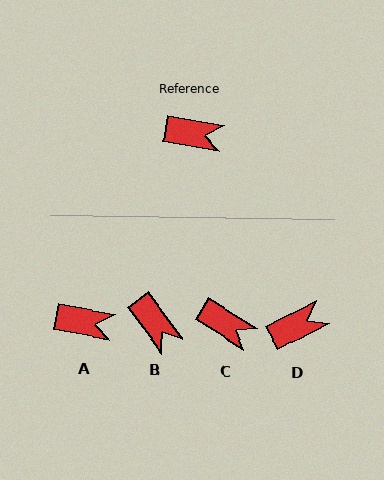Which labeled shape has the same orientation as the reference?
A.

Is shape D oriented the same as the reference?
No, it is off by about 38 degrees.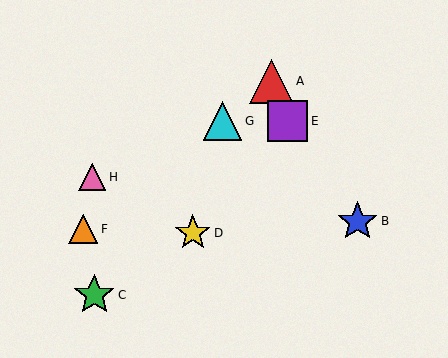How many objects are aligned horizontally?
2 objects (E, G) are aligned horizontally.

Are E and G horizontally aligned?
Yes, both are at y≈121.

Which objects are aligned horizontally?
Objects E, G are aligned horizontally.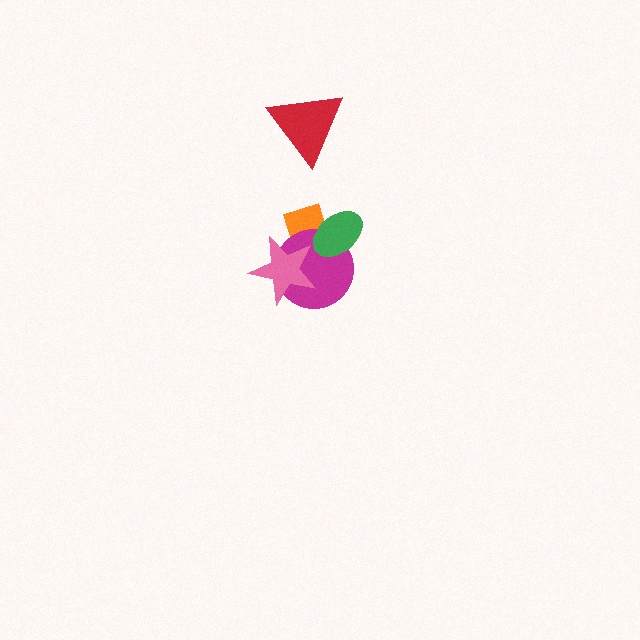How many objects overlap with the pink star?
2 objects overlap with the pink star.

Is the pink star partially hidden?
No, no other shape covers it.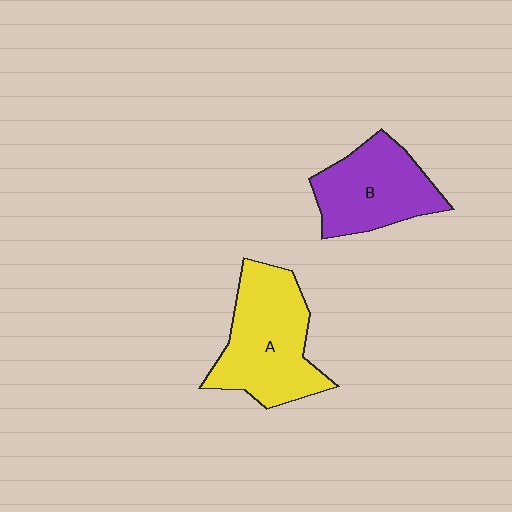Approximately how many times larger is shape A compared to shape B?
Approximately 1.2 times.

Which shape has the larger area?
Shape A (yellow).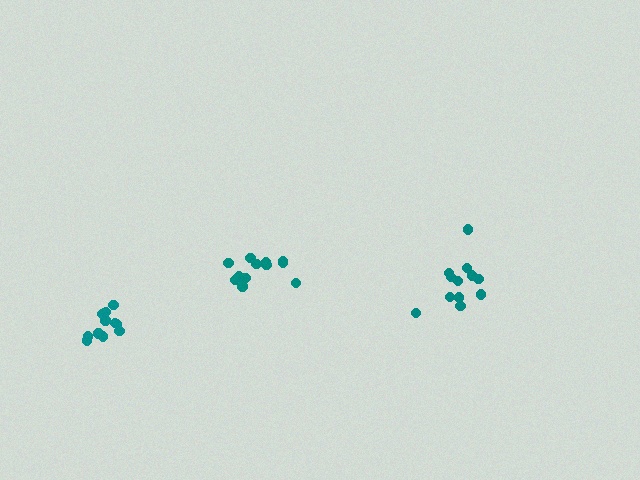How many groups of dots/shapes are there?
There are 3 groups.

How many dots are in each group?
Group 1: 12 dots, Group 2: 12 dots, Group 3: 12 dots (36 total).